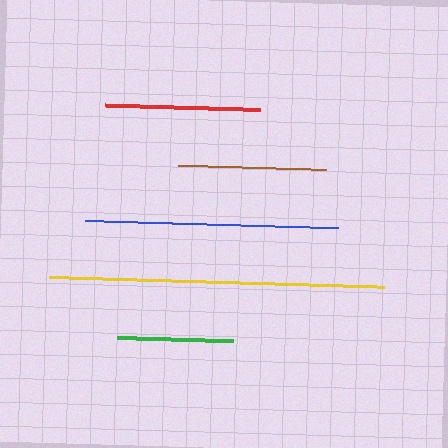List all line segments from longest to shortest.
From longest to shortest: yellow, blue, red, brown, green.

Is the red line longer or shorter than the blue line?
The blue line is longer than the red line.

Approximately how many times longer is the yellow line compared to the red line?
The yellow line is approximately 2.2 times the length of the red line.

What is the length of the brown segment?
The brown segment is approximately 148 pixels long.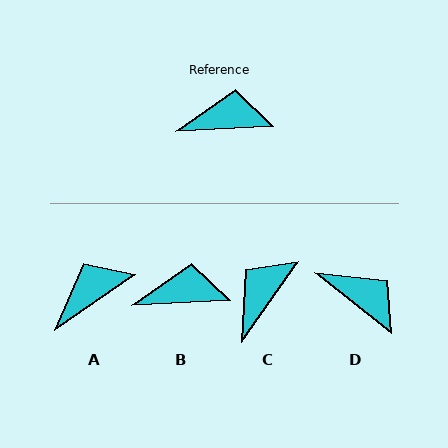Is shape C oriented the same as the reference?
No, it is off by about 52 degrees.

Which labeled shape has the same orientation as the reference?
B.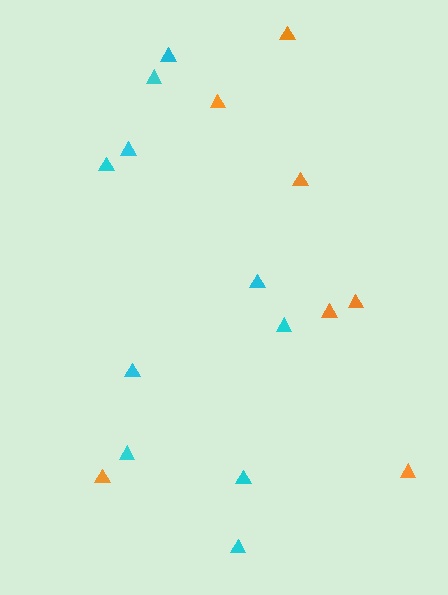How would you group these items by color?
There are 2 groups: one group of orange triangles (7) and one group of cyan triangles (10).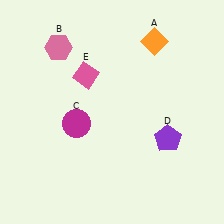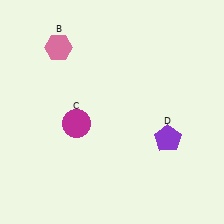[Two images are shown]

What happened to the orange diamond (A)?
The orange diamond (A) was removed in Image 2. It was in the top-right area of Image 1.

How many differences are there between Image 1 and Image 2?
There are 2 differences between the two images.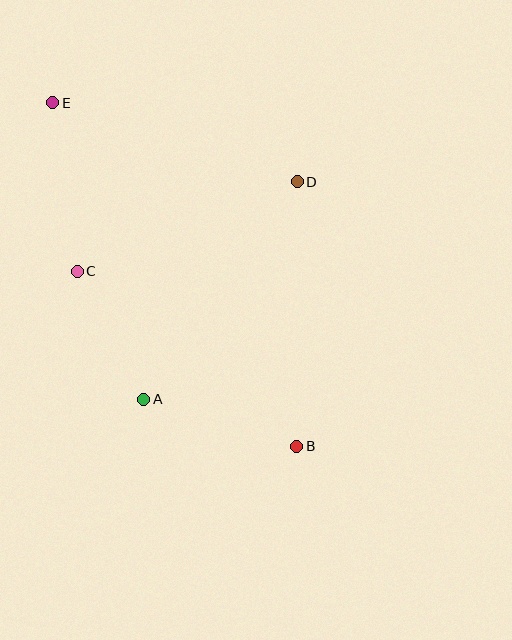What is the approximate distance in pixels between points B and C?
The distance between B and C is approximately 281 pixels.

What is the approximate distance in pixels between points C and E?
The distance between C and E is approximately 170 pixels.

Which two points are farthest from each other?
Points B and E are farthest from each other.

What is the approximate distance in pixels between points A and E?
The distance between A and E is approximately 310 pixels.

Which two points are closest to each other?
Points A and C are closest to each other.